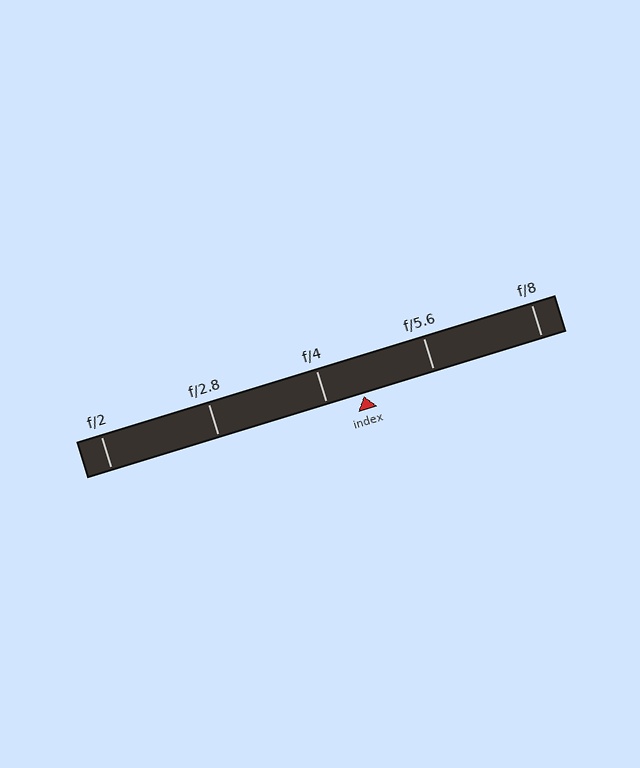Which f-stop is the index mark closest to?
The index mark is closest to f/4.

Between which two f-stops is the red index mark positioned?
The index mark is between f/4 and f/5.6.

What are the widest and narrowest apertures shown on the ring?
The widest aperture shown is f/2 and the narrowest is f/8.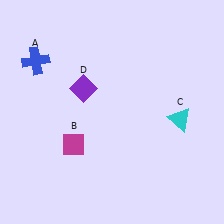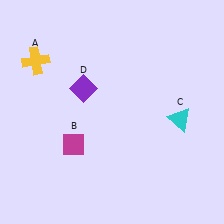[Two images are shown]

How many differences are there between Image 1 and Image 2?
There is 1 difference between the two images.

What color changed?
The cross (A) changed from blue in Image 1 to yellow in Image 2.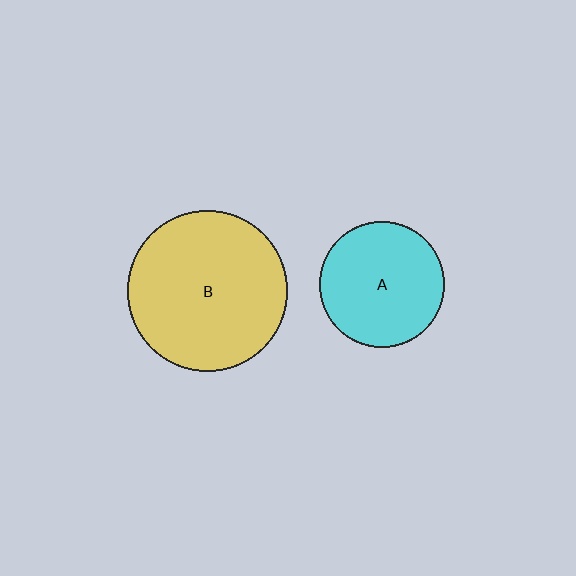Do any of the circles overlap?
No, none of the circles overlap.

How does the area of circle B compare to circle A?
Approximately 1.6 times.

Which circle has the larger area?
Circle B (yellow).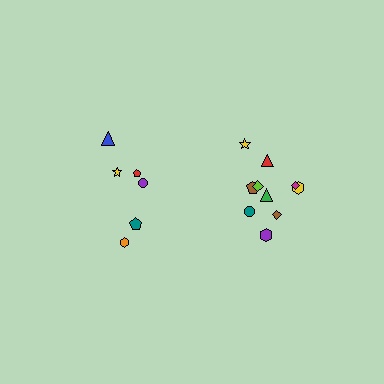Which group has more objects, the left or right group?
The right group.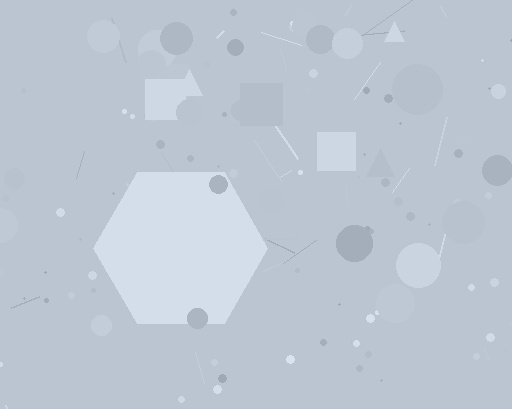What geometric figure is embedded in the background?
A hexagon is embedded in the background.